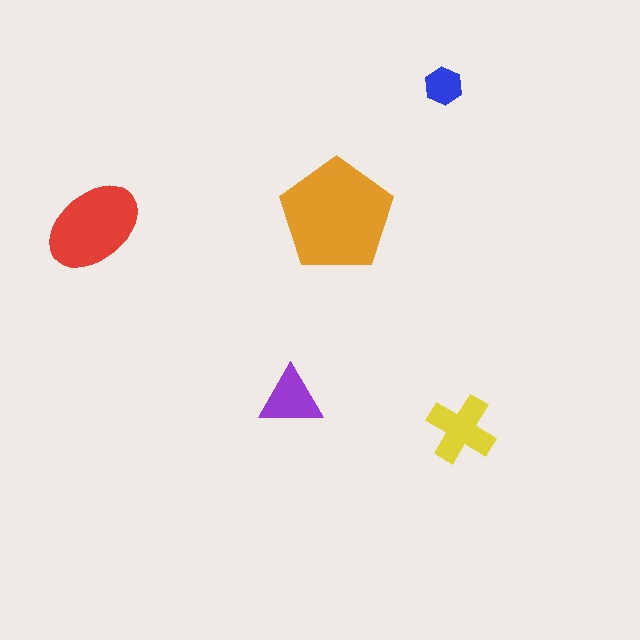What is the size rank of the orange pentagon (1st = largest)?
1st.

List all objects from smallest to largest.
The blue hexagon, the purple triangle, the yellow cross, the red ellipse, the orange pentagon.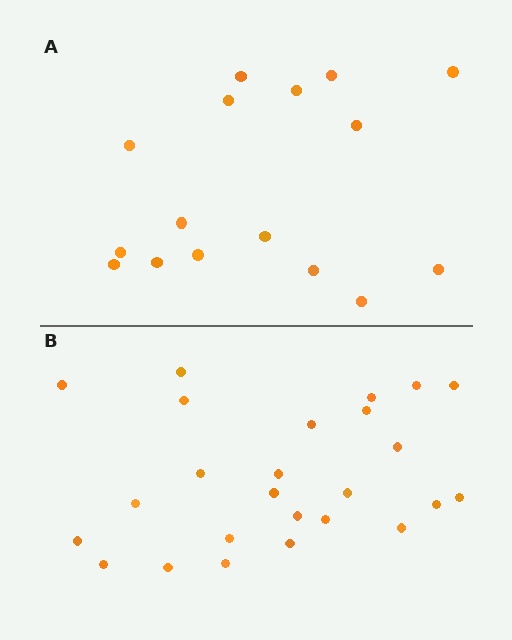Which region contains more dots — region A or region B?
Region B (the bottom region) has more dots.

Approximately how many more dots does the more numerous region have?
Region B has roughly 8 or so more dots than region A.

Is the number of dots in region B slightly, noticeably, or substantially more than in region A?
Region B has substantially more. The ratio is roughly 1.6 to 1.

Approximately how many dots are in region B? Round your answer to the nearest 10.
About 20 dots. (The exact count is 25, which rounds to 20.)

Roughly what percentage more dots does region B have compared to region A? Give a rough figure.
About 55% more.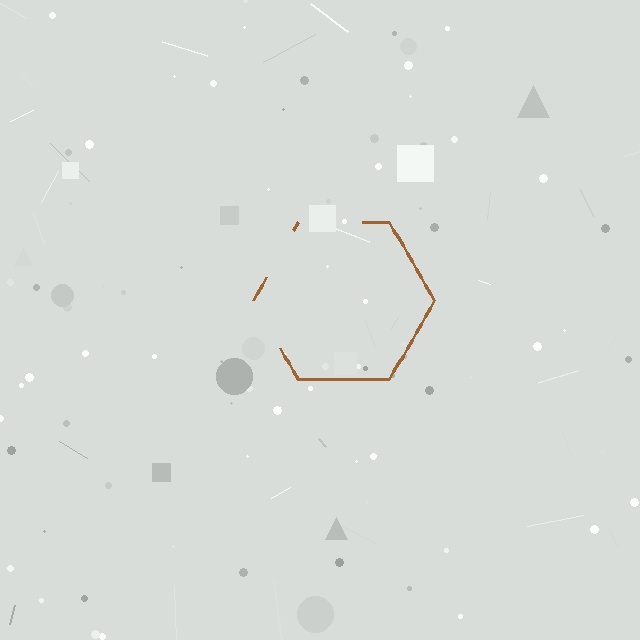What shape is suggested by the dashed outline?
The dashed outline suggests a hexagon.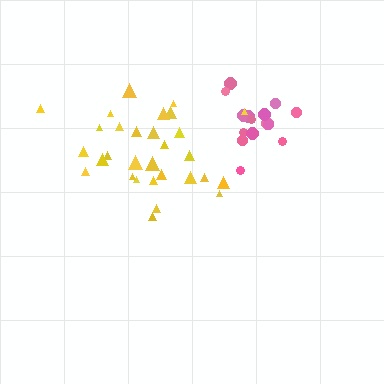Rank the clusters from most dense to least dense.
pink, yellow.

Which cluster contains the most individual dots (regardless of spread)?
Yellow (30).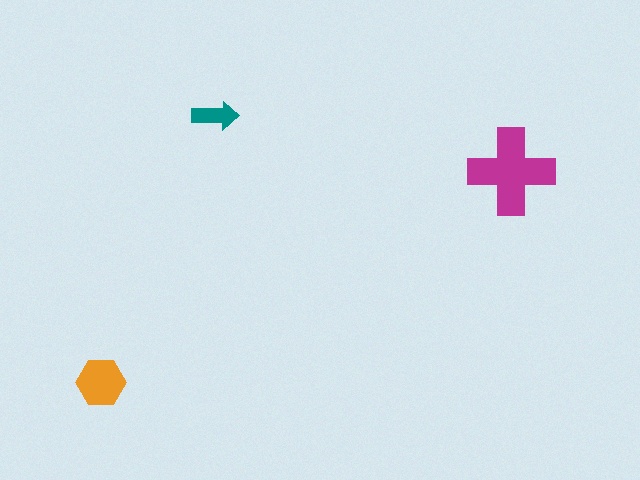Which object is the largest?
The magenta cross.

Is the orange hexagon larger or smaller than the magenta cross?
Smaller.